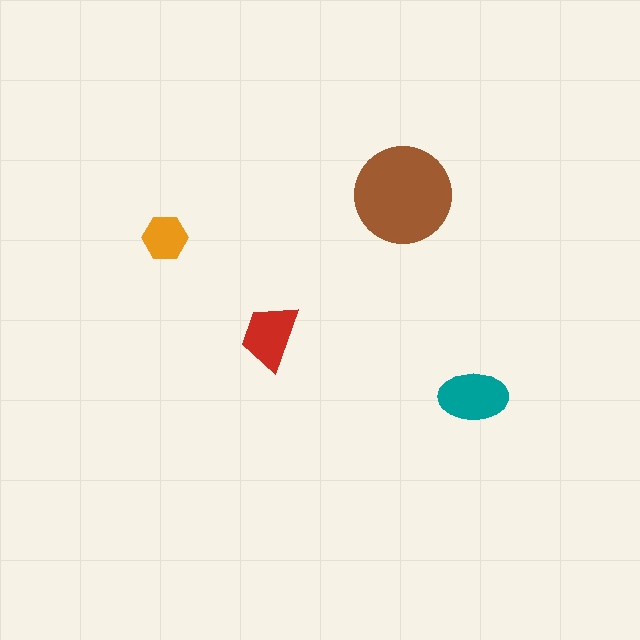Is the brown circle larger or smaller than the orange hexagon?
Larger.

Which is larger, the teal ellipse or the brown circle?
The brown circle.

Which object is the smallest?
The orange hexagon.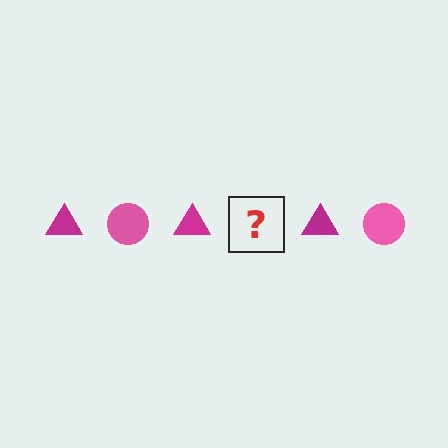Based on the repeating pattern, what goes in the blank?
The blank should be a pink circle.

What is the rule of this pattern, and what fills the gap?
The rule is that the pattern alternates between magenta triangle and pink circle. The gap should be filled with a pink circle.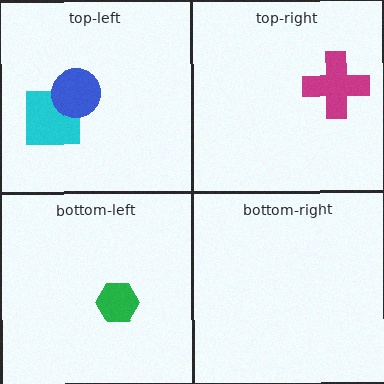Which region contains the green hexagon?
The bottom-left region.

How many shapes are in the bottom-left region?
1.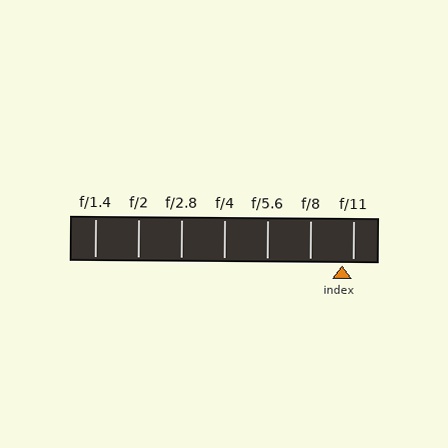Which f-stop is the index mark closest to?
The index mark is closest to f/11.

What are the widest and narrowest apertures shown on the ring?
The widest aperture shown is f/1.4 and the narrowest is f/11.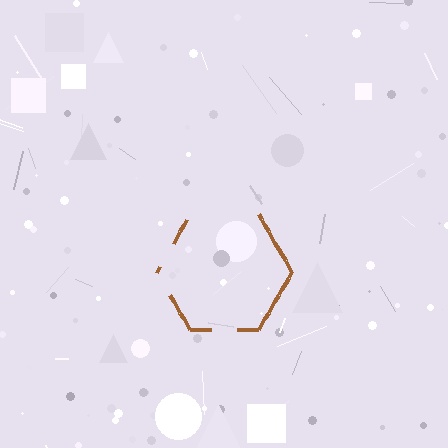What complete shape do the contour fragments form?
The contour fragments form a hexagon.